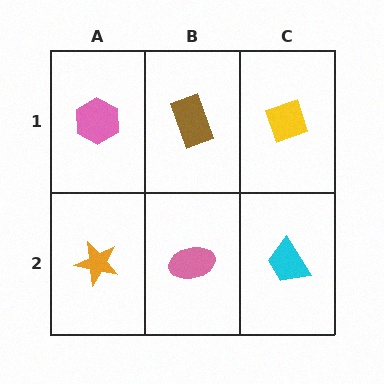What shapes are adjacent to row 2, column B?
A brown rectangle (row 1, column B), an orange star (row 2, column A), a cyan trapezoid (row 2, column C).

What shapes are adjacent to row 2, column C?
A yellow diamond (row 1, column C), a pink ellipse (row 2, column B).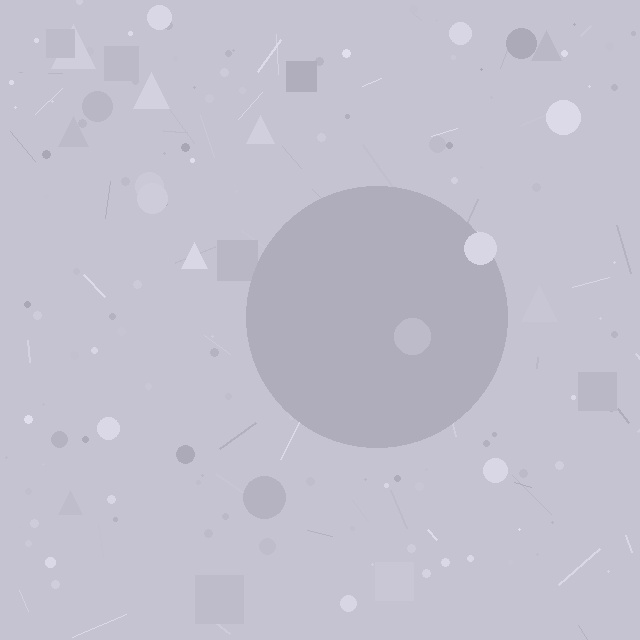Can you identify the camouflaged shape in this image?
The camouflaged shape is a circle.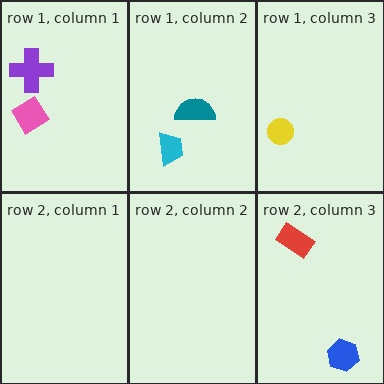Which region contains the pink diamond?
The row 1, column 1 region.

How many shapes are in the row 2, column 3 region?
2.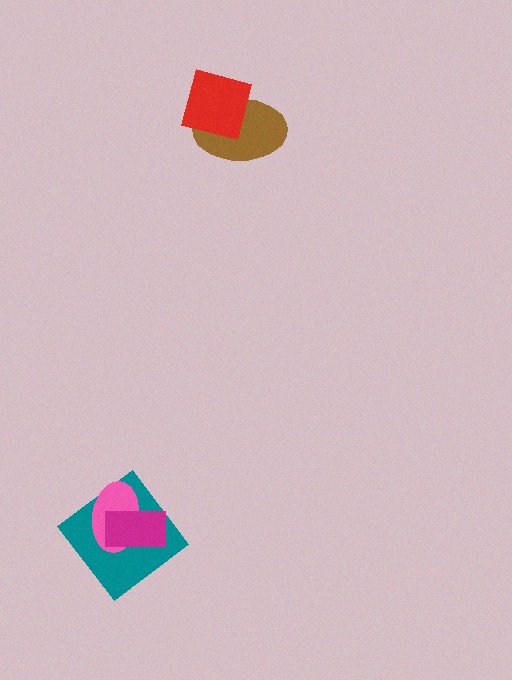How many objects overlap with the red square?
1 object overlaps with the red square.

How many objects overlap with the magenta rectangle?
2 objects overlap with the magenta rectangle.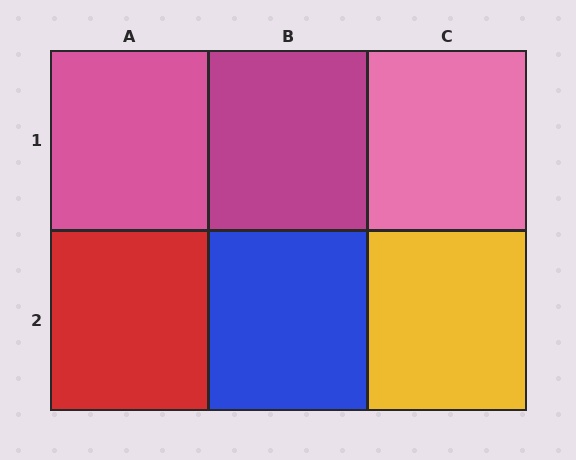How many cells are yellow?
1 cell is yellow.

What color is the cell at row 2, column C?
Yellow.